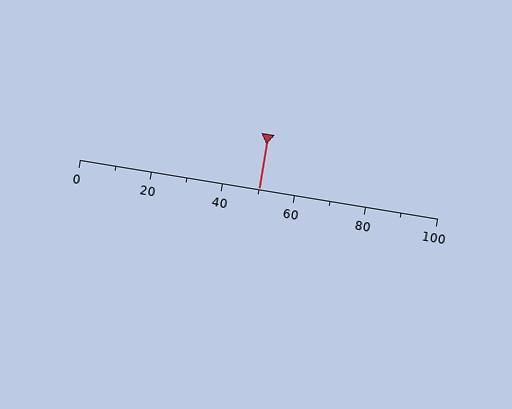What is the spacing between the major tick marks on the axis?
The major ticks are spaced 20 apart.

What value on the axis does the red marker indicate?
The marker indicates approximately 50.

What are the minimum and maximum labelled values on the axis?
The axis runs from 0 to 100.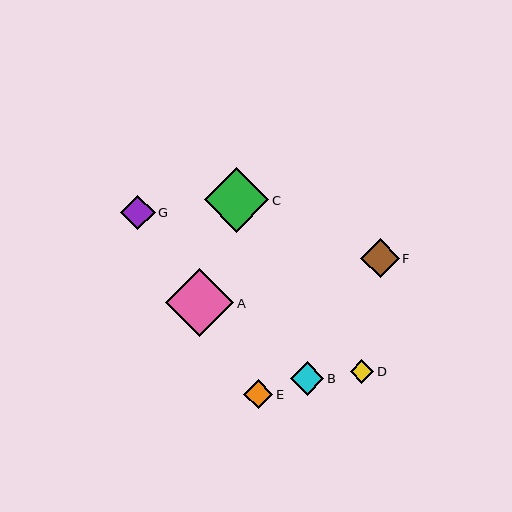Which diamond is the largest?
Diamond A is the largest with a size of approximately 68 pixels.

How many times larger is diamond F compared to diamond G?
Diamond F is approximately 1.1 times the size of diamond G.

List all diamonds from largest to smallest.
From largest to smallest: A, C, F, G, B, E, D.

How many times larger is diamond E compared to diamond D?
Diamond E is approximately 1.2 times the size of diamond D.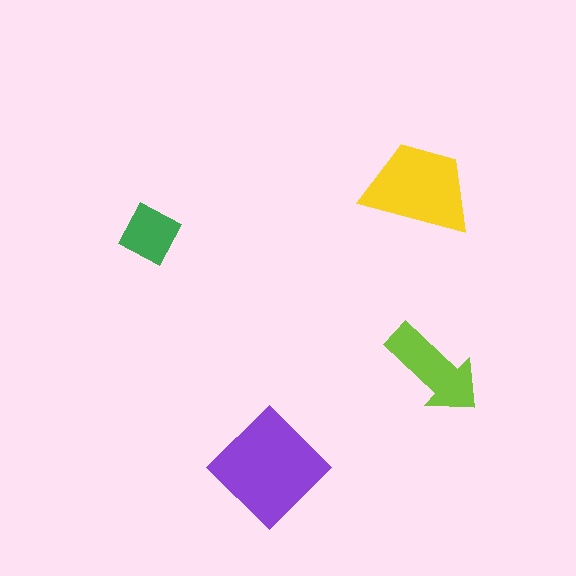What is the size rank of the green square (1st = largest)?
4th.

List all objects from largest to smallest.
The purple diamond, the yellow trapezoid, the lime arrow, the green square.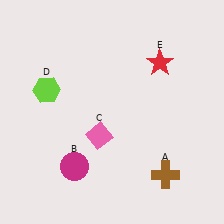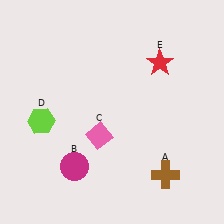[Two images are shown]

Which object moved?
The lime hexagon (D) moved down.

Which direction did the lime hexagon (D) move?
The lime hexagon (D) moved down.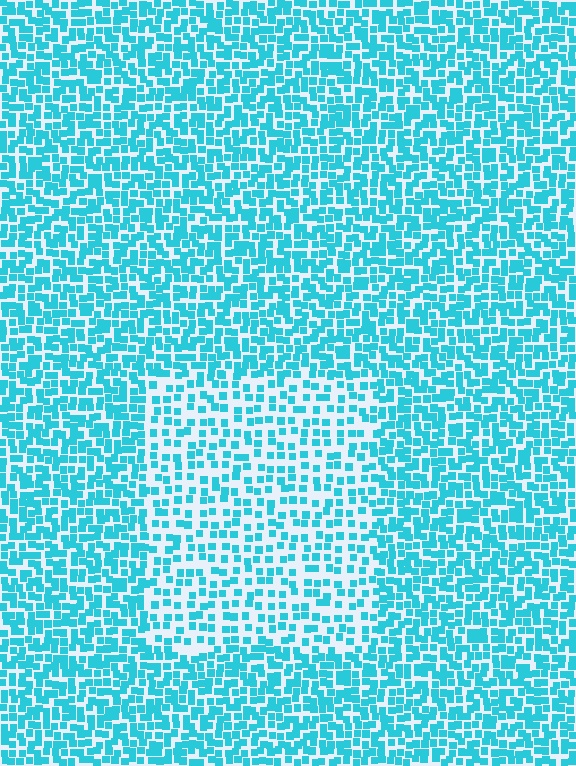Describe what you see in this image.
The image contains small cyan elements arranged at two different densities. A rectangle-shaped region is visible where the elements are less densely packed than the surrounding area.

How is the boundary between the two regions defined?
The boundary is defined by a change in element density (approximately 1.8x ratio). All elements are the same color, size, and shape.